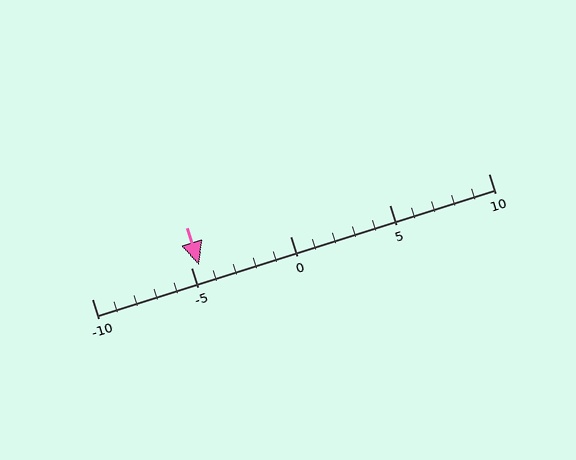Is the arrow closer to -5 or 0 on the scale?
The arrow is closer to -5.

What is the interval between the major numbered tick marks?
The major tick marks are spaced 5 units apart.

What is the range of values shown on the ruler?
The ruler shows values from -10 to 10.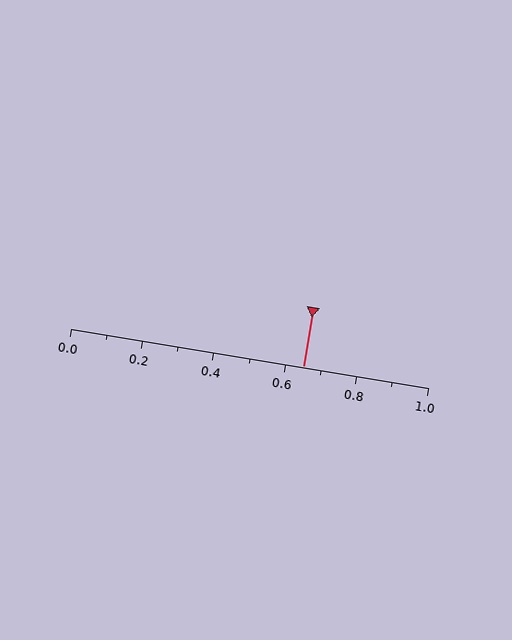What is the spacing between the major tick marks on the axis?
The major ticks are spaced 0.2 apart.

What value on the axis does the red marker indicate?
The marker indicates approximately 0.65.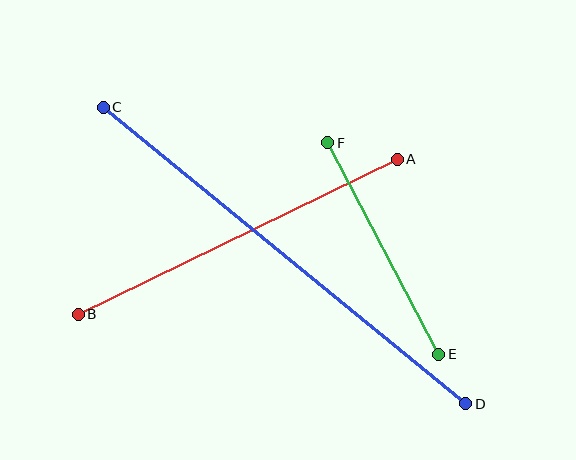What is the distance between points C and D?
The distance is approximately 468 pixels.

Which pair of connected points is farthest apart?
Points C and D are farthest apart.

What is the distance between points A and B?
The distance is approximately 355 pixels.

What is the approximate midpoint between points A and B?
The midpoint is at approximately (238, 237) pixels.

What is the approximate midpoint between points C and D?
The midpoint is at approximately (284, 256) pixels.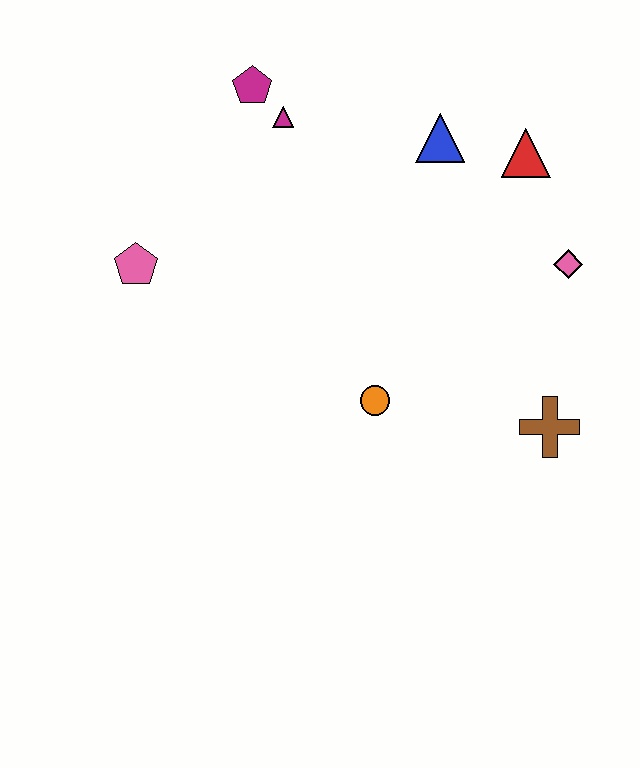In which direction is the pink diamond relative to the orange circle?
The pink diamond is to the right of the orange circle.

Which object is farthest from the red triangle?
The pink pentagon is farthest from the red triangle.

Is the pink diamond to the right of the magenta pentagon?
Yes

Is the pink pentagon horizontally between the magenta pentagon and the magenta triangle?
No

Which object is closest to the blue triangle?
The red triangle is closest to the blue triangle.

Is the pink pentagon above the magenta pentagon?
No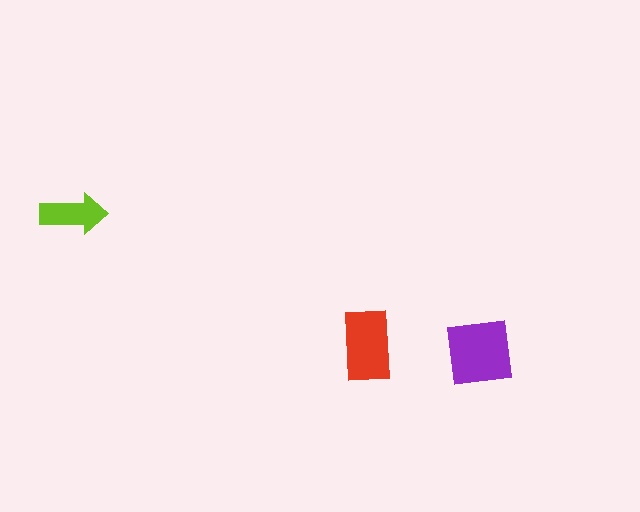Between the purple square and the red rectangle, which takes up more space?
The purple square.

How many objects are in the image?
There are 3 objects in the image.